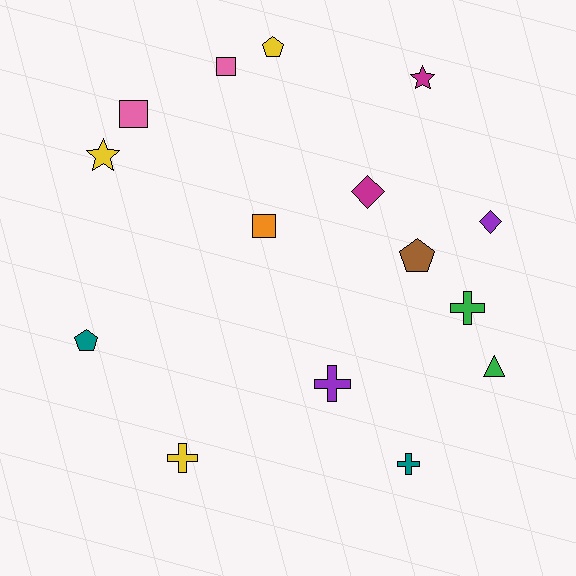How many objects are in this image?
There are 15 objects.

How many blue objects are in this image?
There are no blue objects.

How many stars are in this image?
There are 2 stars.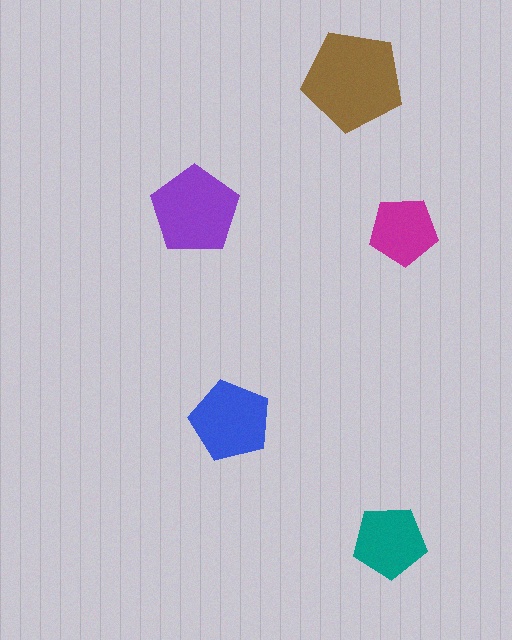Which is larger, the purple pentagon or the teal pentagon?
The purple one.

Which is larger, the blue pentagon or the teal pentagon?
The blue one.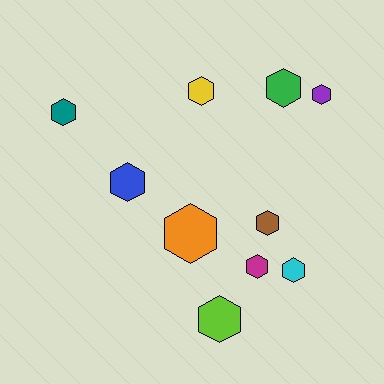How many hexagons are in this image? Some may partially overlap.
There are 10 hexagons.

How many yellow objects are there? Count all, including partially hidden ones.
There is 1 yellow object.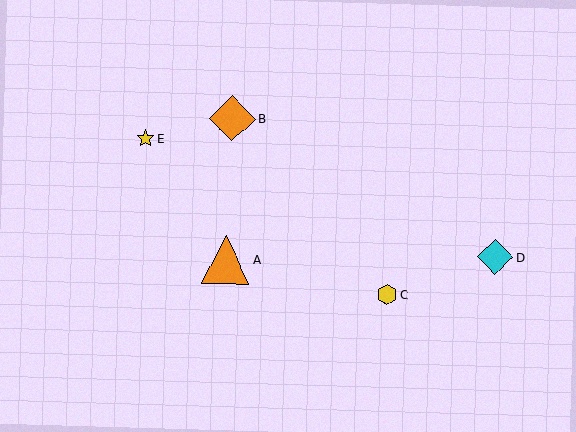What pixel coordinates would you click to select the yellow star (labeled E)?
Click at (146, 138) to select the yellow star E.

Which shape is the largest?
The orange triangle (labeled A) is the largest.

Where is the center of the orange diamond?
The center of the orange diamond is at (232, 119).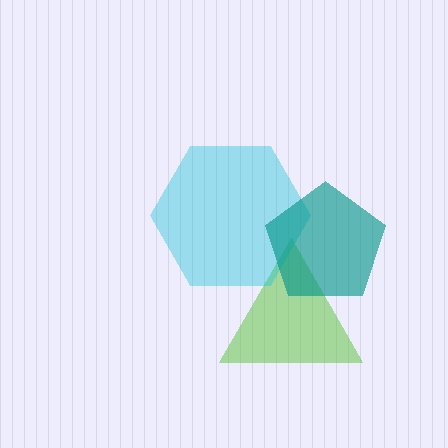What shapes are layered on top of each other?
The layered shapes are: a lime triangle, a cyan hexagon, a teal pentagon.